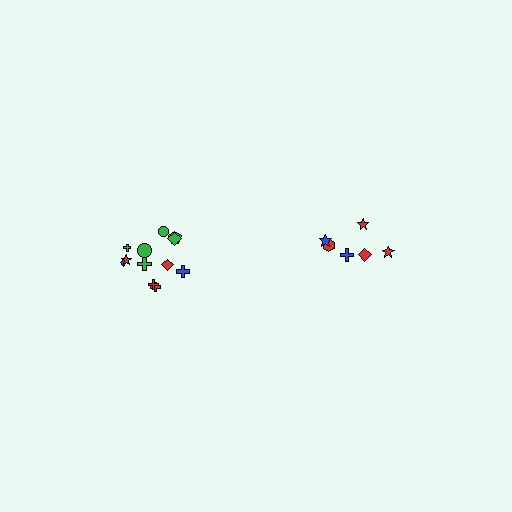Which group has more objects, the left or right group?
The left group.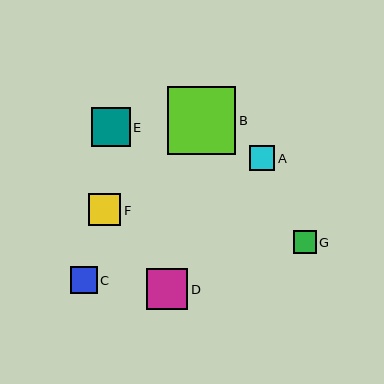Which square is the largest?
Square B is the largest with a size of approximately 68 pixels.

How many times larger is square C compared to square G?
Square C is approximately 1.1 times the size of square G.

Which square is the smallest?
Square G is the smallest with a size of approximately 23 pixels.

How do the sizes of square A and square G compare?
Square A and square G are approximately the same size.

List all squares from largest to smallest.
From largest to smallest: B, D, E, F, C, A, G.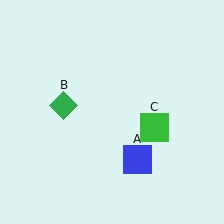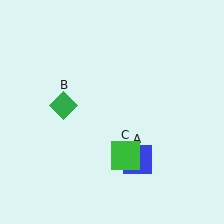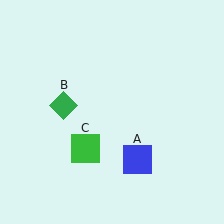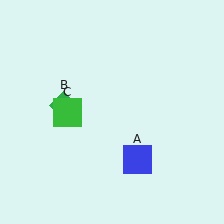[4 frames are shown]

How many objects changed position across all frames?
1 object changed position: green square (object C).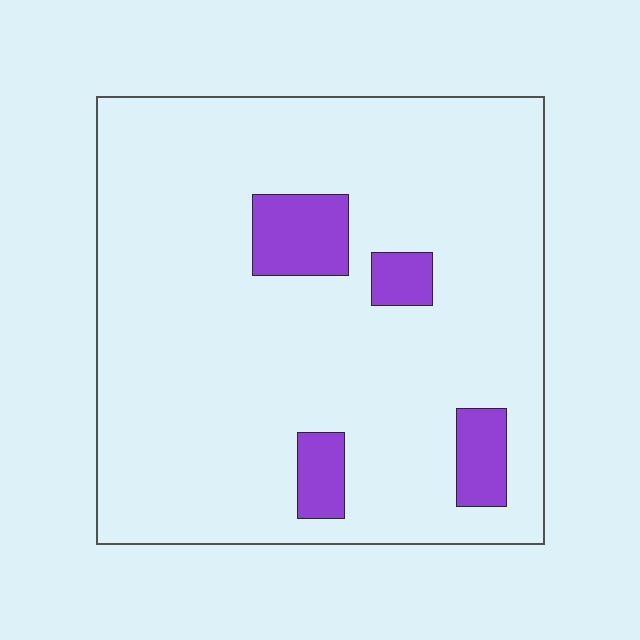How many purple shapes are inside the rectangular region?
4.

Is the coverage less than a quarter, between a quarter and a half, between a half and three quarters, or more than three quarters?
Less than a quarter.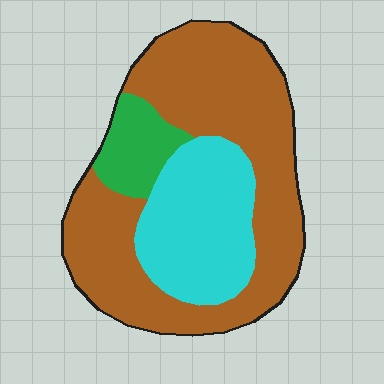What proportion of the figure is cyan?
Cyan covers 28% of the figure.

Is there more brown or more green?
Brown.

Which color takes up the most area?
Brown, at roughly 60%.